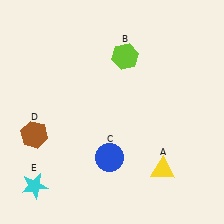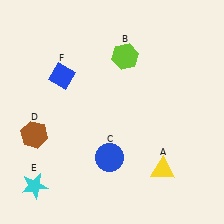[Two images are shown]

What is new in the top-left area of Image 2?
A blue diamond (F) was added in the top-left area of Image 2.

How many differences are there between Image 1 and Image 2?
There is 1 difference between the two images.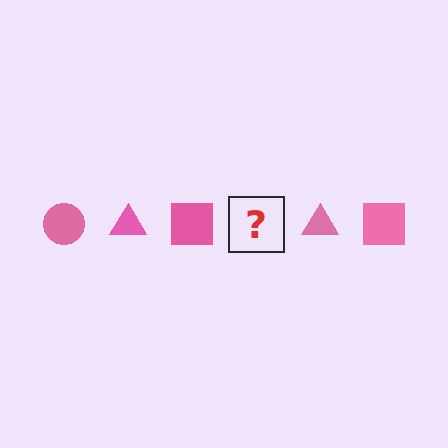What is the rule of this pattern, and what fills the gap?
The rule is that the pattern cycles through circle, triangle, square shapes in pink. The gap should be filled with a pink circle.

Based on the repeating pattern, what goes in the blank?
The blank should be a pink circle.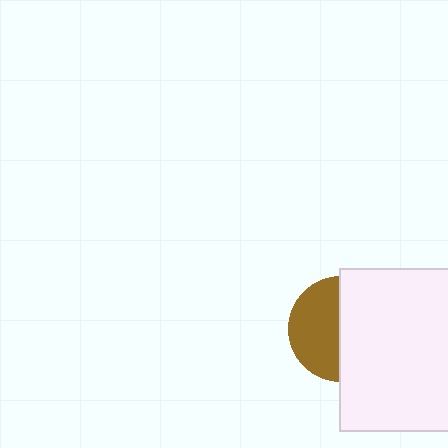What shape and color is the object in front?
The object in front is a white rectangle.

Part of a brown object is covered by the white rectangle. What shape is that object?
It is a circle.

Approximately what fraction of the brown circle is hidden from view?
Roughly 52% of the brown circle is hidden behind the white rectangle.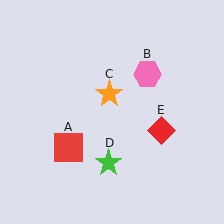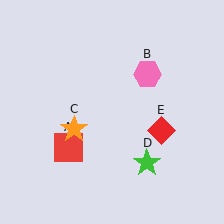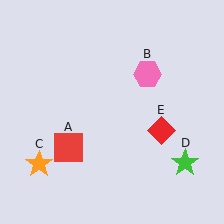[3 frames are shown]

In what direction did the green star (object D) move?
The green star (object D) moved right.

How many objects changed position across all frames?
2 objects changed position: orange star (object C), green star (object D).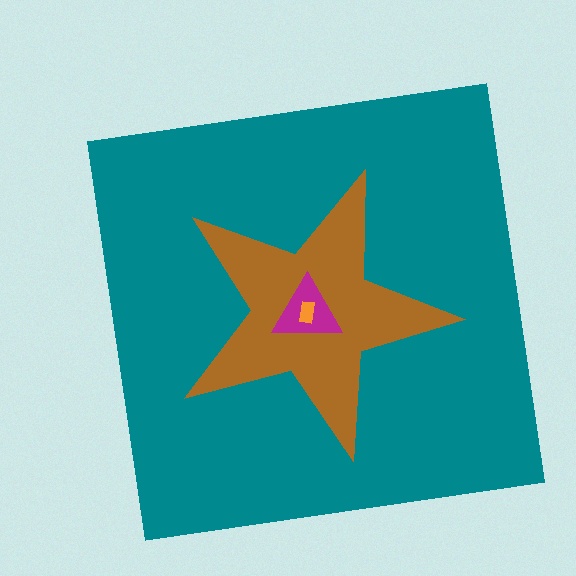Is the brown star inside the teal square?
Yes.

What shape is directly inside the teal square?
The brown star.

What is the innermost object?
The orange rectangle.